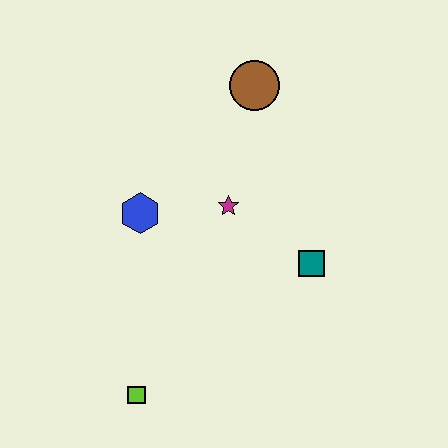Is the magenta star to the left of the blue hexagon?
No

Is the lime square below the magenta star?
Yes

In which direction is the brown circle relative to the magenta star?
The brown circle is above the magenta star.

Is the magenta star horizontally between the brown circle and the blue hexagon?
Yes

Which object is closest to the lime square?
The blue hexagon is closest to the lime square.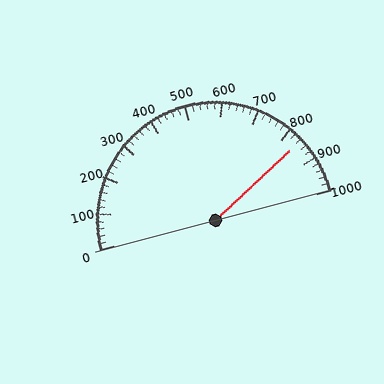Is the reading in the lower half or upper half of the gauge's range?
The reading is in the upper half of the range (0 to 1000).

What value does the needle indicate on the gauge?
The needle indicates approximately 840.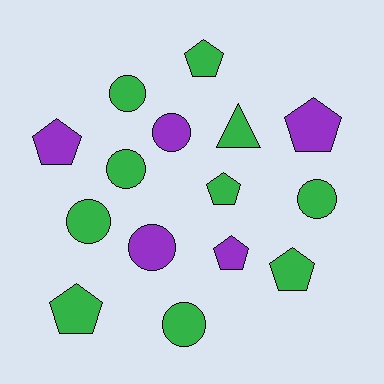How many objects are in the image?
There are 15 objects.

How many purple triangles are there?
There are no purple triangles.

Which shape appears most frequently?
Pentagon, with 7 objects.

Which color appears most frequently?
Green, with 10 objects.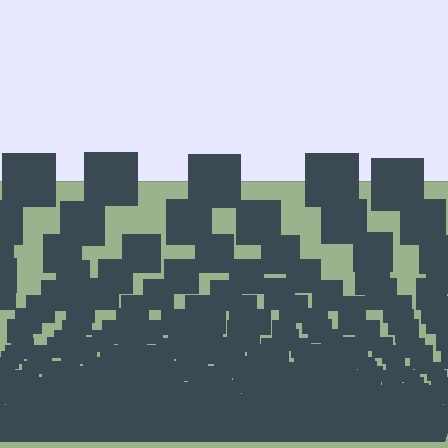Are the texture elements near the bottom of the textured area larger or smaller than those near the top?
Smaller. The gradient is inverted — elements near the bottom are smaller and denser.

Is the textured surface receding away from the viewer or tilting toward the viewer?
The surface appears to tilt toward the viewer. Texture elements get larger and sparser toward the top.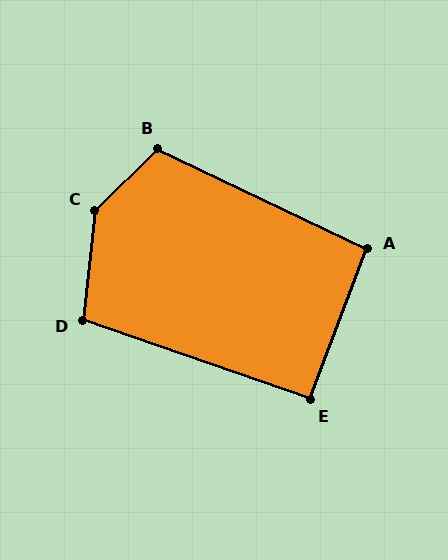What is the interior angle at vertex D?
Approximately 103 degrees (obtuse).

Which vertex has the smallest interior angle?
E, at approximately 92 degrees.